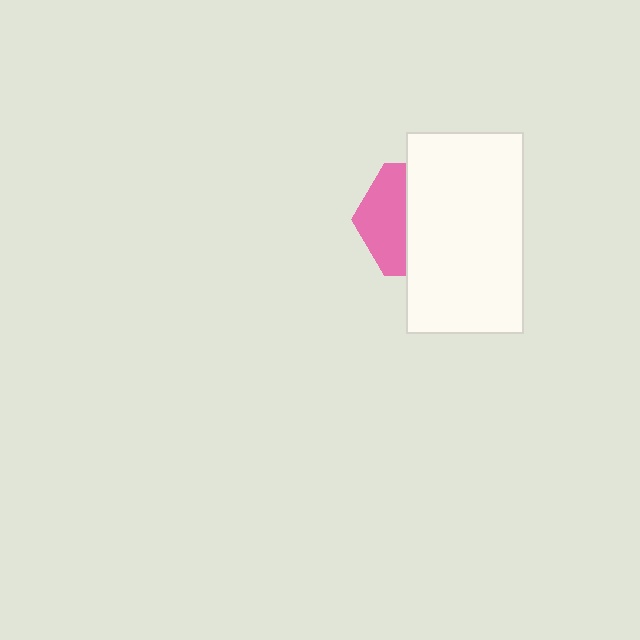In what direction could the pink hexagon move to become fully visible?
The pink hexagon could move left. That would shift it out from behind the white rectangle entirely.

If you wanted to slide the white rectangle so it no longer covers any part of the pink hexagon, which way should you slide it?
Slide it right — that is the most direct way to separate the two shapes.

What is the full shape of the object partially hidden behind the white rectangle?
The partially hidden object is a pink hexagon.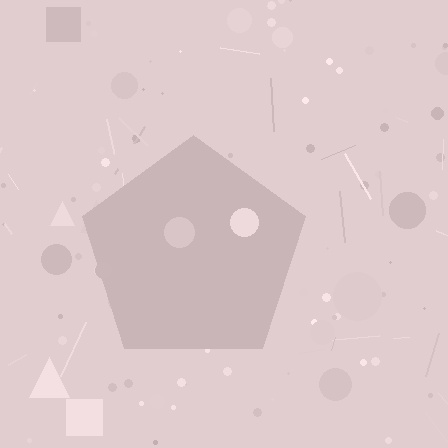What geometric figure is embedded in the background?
A pentagon is embedded in the background.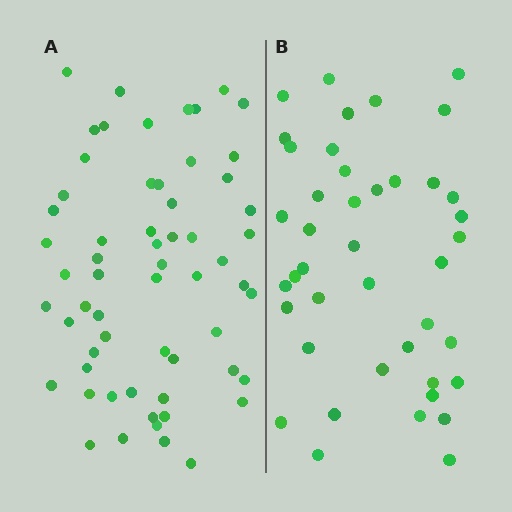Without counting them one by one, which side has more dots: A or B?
Region A (the left region) has more dots.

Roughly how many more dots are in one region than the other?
Region A has approximately 20 more dots than region B.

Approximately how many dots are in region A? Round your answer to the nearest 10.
About 60 dots.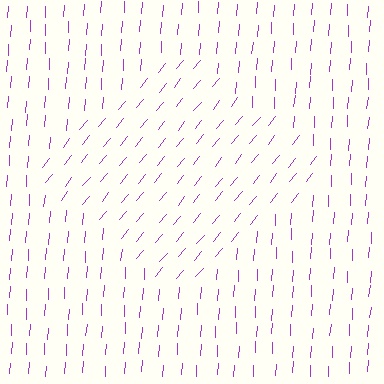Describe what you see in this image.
The image is filled with small purple line segments. A diamond region in the image has lines oriented differently from the surrounding lines, creating a visible texture boundary.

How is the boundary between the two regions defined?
The boundary is defined purely by a change in line orientation (approximately 36 degrees difference). All lines are the same color and thickness.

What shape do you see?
I see a diamond.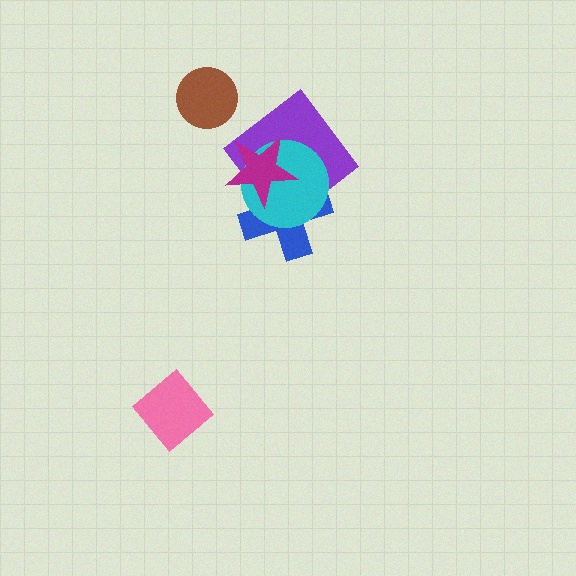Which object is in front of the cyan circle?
The magenta star is in front of the cyan circle.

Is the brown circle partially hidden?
No, no other shape covers it.